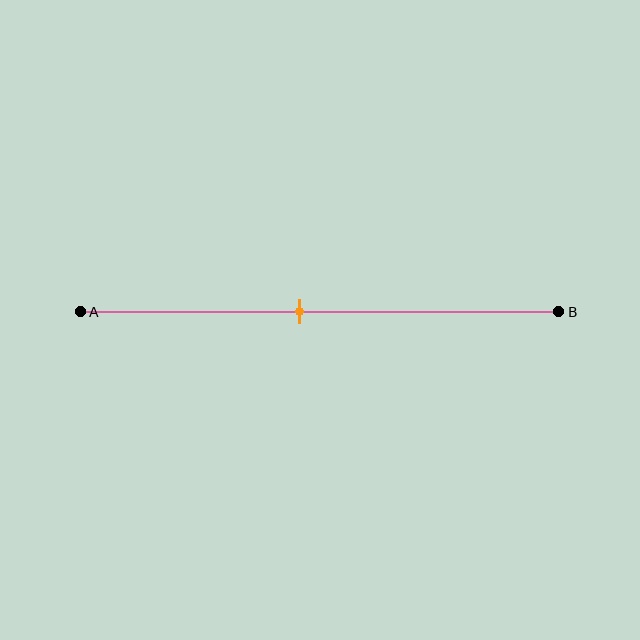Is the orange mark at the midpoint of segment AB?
No, the mark is at about 45% from A, not at the 50% midpoint.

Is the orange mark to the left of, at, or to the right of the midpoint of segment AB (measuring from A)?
The orange mark is to the left of the midpoint of segment AB.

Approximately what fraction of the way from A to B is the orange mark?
The orange mark is approximately 45% of the way from A to B.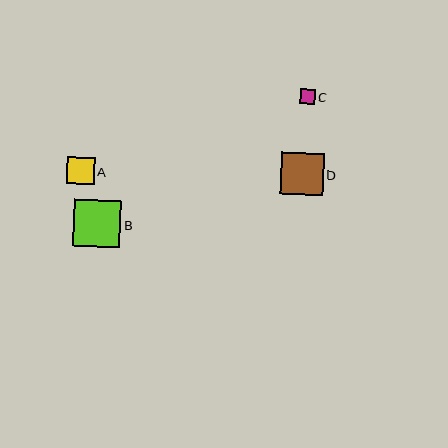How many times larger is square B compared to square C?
Square B is approximately 3.1 times the size of square C.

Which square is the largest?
Square B is the largest with a size of approximately 47 pixels.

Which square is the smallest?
Square C is the smallest with a size of approximately 15 pixels.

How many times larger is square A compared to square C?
Square A is approximately 1.8 times the size of square C.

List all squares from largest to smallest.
From largest to smallest: B, D, A, C.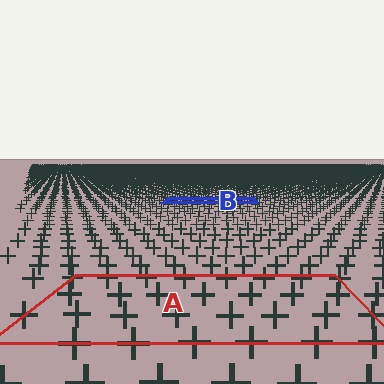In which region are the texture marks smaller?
The texture marks are smaller in region B, because it is farther away.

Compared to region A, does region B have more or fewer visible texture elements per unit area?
Region B has more texture elements per unit area — they are packed more densely because it is farther away.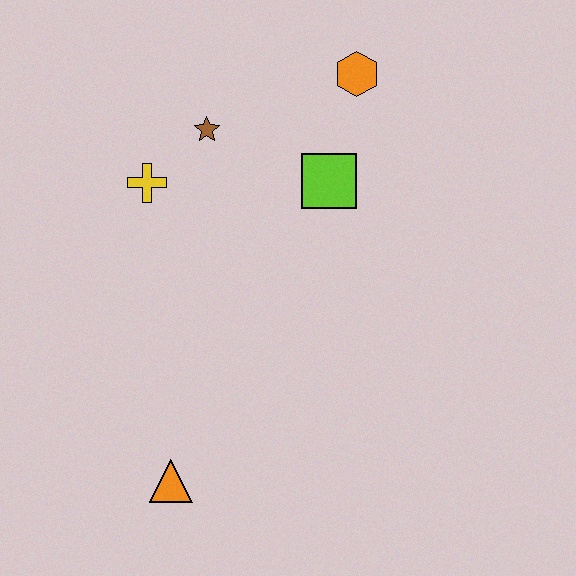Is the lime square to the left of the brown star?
No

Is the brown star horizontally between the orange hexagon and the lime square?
No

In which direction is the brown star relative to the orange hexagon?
The brown star is to the left of the orange hexagon.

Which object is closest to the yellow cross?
The brown star is closest to the yellow cross.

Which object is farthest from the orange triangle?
The orange hexagon is farthest from the orange triangle.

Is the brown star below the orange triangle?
No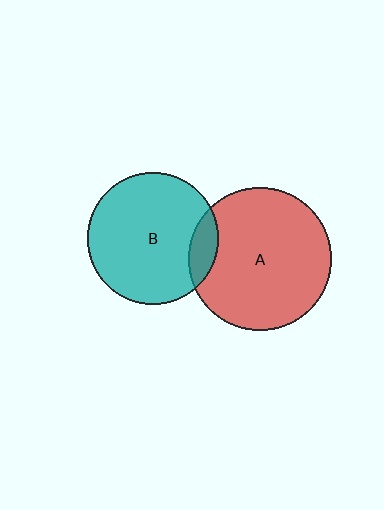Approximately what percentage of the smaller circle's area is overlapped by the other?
Approximately 10%.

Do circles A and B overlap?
Yes.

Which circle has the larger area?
Circle A (red).